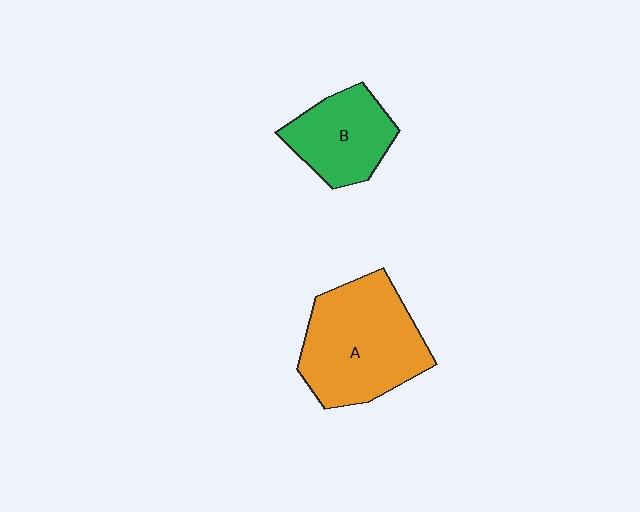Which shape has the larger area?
Shape A (orange).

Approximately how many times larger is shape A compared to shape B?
Approximately 1.6 times.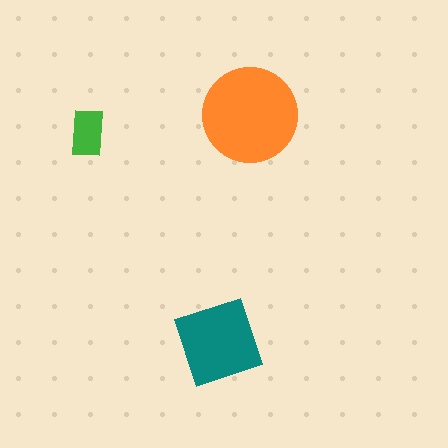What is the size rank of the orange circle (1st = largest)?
1st.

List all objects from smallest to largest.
The green rectangle, the teal square, the orange circle.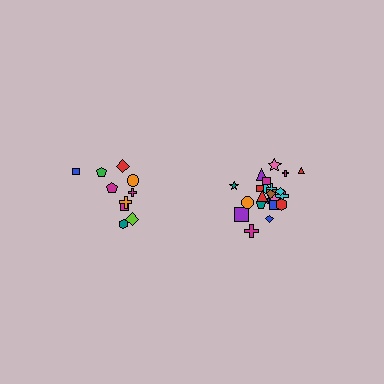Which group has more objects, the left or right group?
The right group.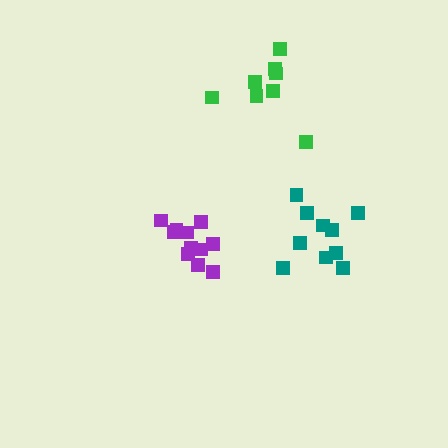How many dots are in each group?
Group 1: 10 dots, Group 2: 11 dots, Group 3: 8 dots (29 total).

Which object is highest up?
The green cluster is topmost.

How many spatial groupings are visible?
There are 3 spatial groupings.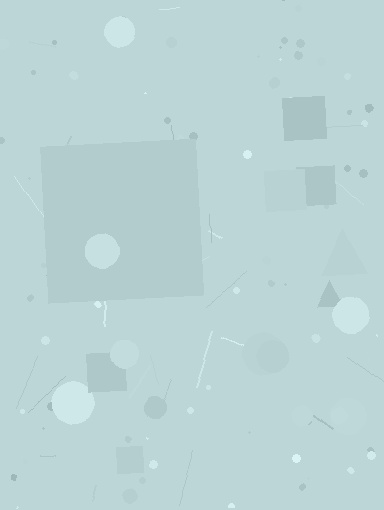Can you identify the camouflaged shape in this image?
The camouflaged shape is a square.